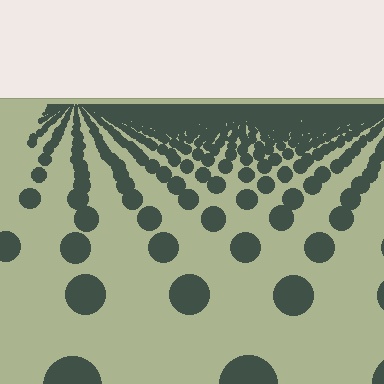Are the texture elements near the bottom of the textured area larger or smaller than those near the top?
Larger. Near the bottom, elements are closer to the viewer and appear at a bigger on-screen size.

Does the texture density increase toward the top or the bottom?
Density increases toward the top.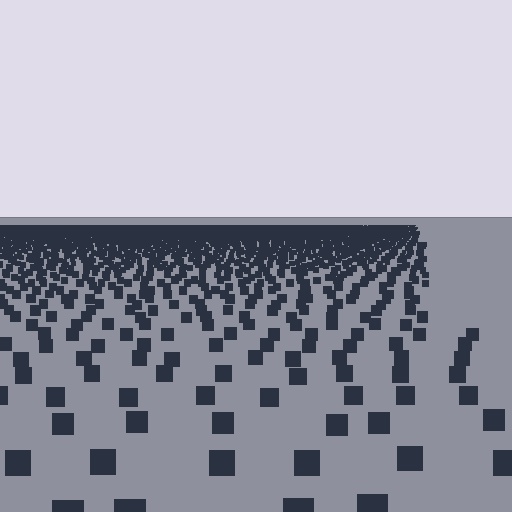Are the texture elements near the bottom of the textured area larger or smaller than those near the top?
Larger. Near the bottom, elements are closer to the viewer and appear at a bigger on-screen size.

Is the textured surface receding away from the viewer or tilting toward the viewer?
The surface is receding away from the viewer. Texture elements get smaller and denser toward the top.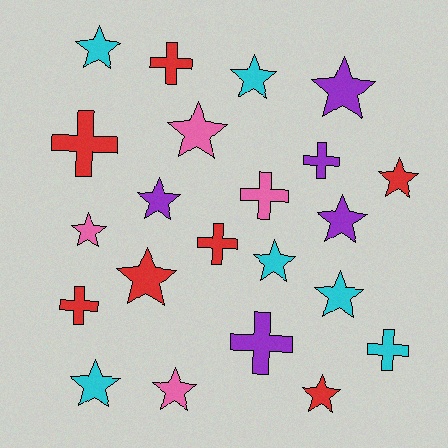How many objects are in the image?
There are 22 objects.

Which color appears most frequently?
Red, with 7 objects.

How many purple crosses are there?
There are 2 purple crosses.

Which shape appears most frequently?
Star, with 14 objects.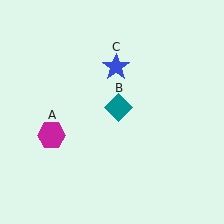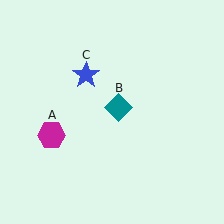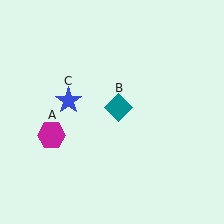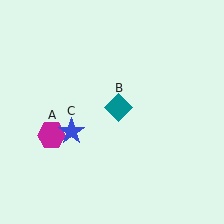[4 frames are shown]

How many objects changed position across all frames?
1 object changed position: blue star (object C).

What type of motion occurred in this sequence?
The blue star (object C) rotated counterclockwise around the center of the scene.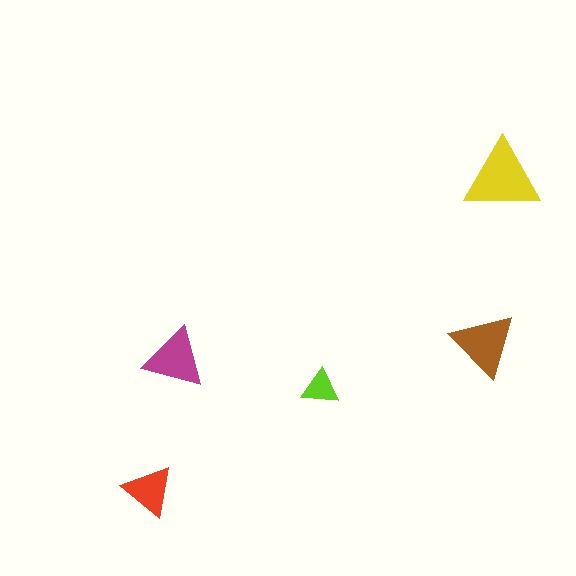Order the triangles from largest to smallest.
the yellow one, the brown one, the magenta one, the red one, the lime one.